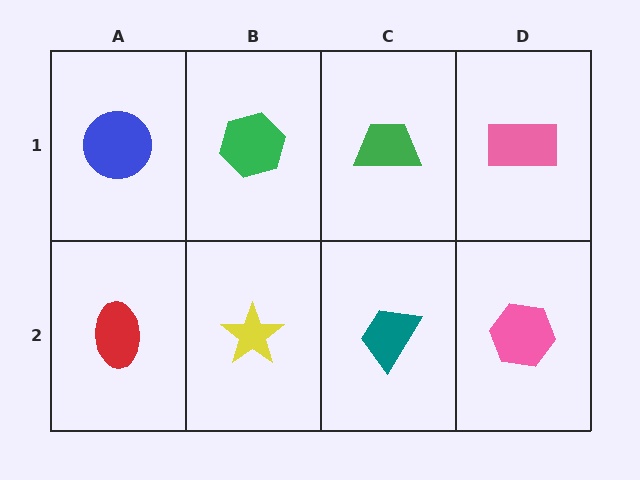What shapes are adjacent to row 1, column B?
A yellow star (row 2, column B), a blue circle (row 1, column A), a green trapezoid (row 1, column C).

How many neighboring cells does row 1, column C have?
3.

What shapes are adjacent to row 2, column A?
A blue circle (row 1, column A), a yellow star (row 2, column B).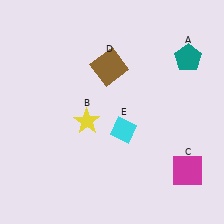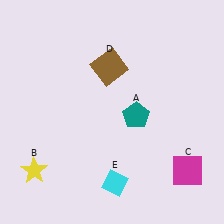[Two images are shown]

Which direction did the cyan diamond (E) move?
The cyan diamond (E) moved down.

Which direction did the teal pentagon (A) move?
The teal pentagon (A) moved down.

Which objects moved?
The objects that moved are: the teal pentagon (A), the yellow star (B), the cyan diamond (E).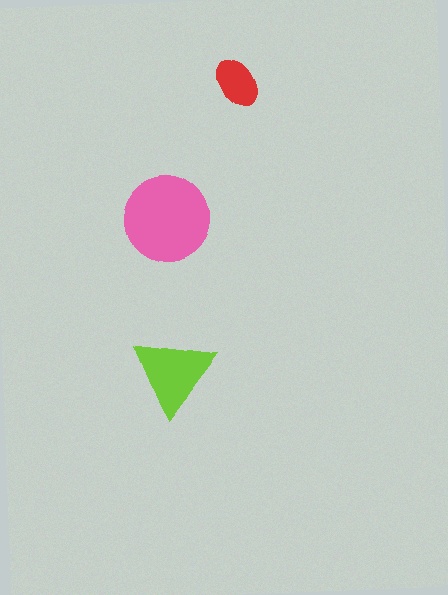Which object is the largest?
The pink circle.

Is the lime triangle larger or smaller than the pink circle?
Smaller.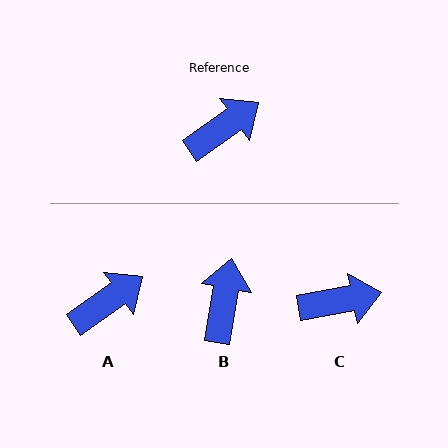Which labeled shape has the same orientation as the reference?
A.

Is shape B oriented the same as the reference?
No, it is off by about 45 degrees.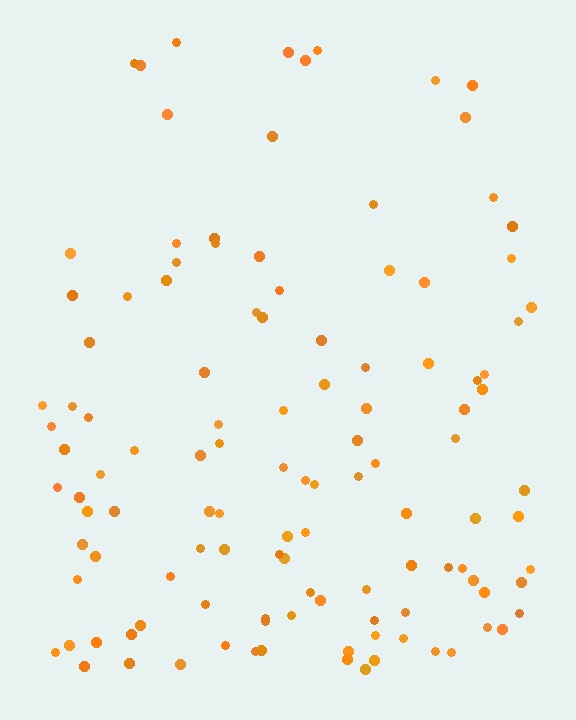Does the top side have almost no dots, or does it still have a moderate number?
Still a moderate number, just noticeably fewer than the bottom.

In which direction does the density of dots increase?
From top to bottom, with the bottom side densest.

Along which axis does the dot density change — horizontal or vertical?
Vertical.